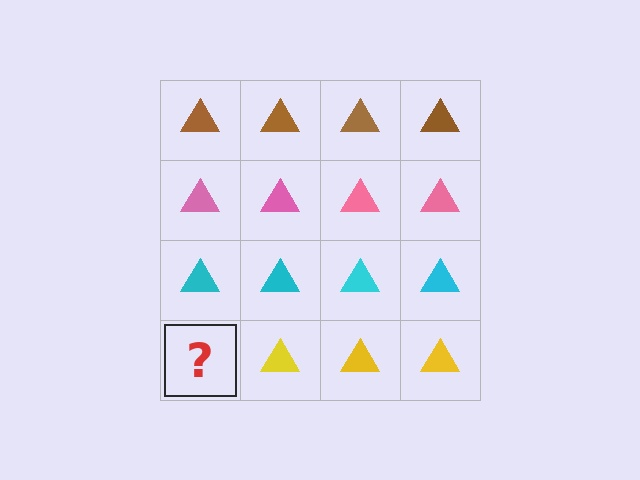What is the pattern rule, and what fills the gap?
The rule is that each row has a consistent color. The gap should be filled with a yellow triangle.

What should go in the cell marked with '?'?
The missing cell should contain a yellow triangle.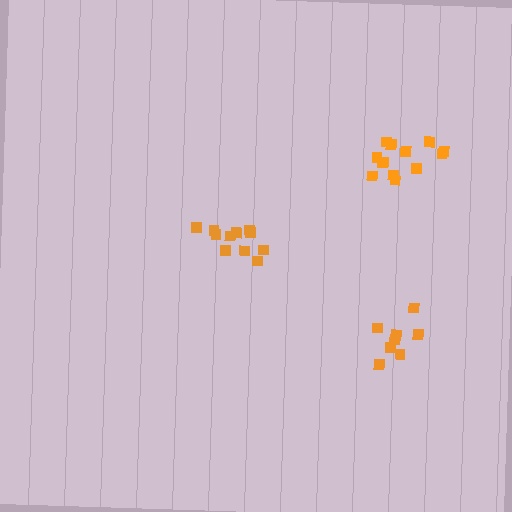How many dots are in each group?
Group 1: 8 dots, Group 2: 11 dots, Group 3: 13 dots (32 total).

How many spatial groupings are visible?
There are 3 spatial groupings.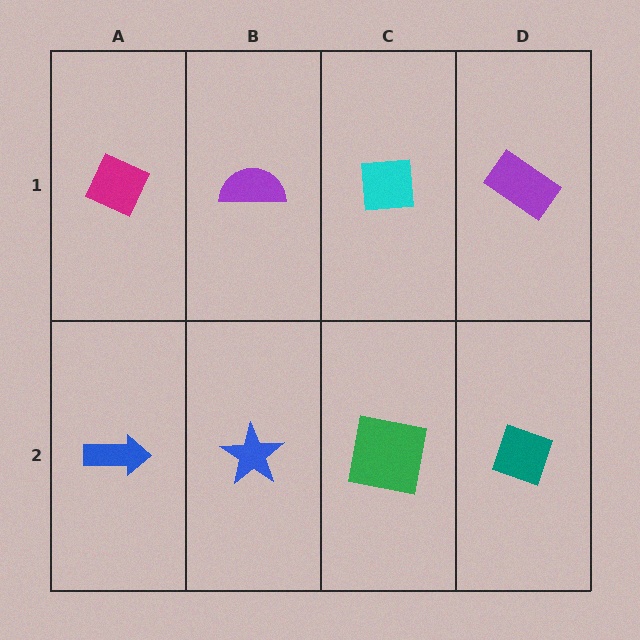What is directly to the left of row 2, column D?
A green square.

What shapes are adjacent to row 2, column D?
A purple rectangle (row 1, column D), a green square (row 2, column C).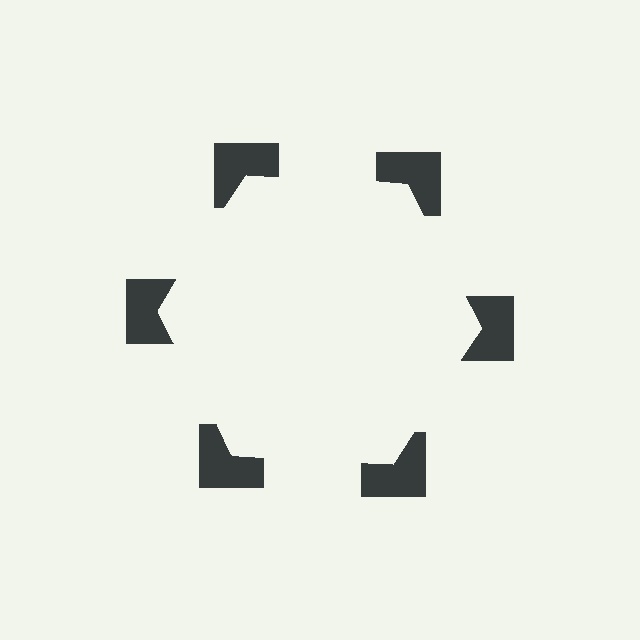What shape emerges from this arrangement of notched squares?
An illusory hexagon — its edges are inferred from the aligned wedge cuts in the notched squares, not physically drawn.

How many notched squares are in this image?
There are 6 — one at each vertex of the illusory hexagon.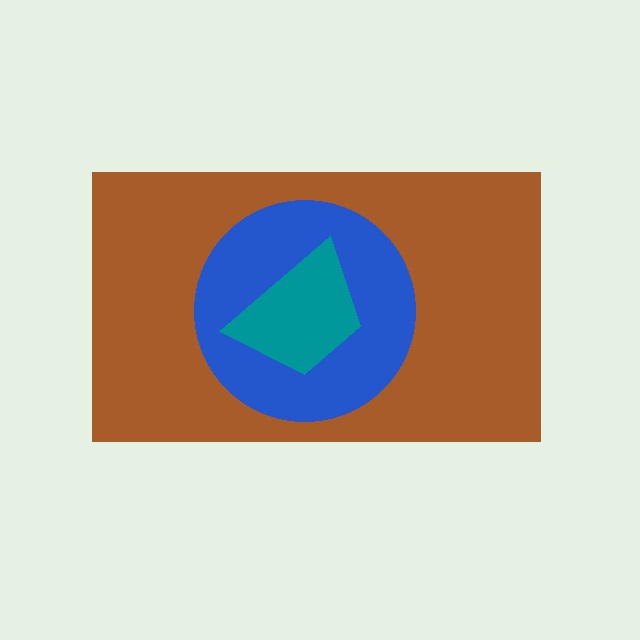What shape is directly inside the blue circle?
The teal trapezoid.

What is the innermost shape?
The teal trapezoid.